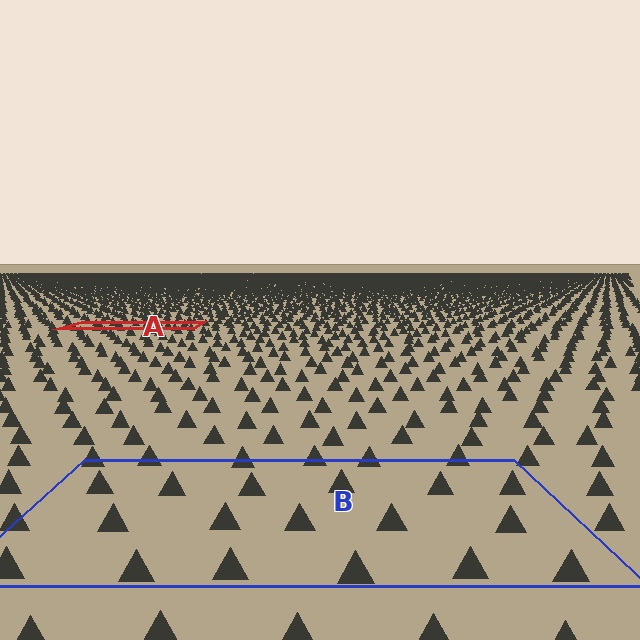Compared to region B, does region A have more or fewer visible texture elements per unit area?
Region A has more texture elements per unit area — they are packed more densely because it is farther away.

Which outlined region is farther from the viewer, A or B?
Region A is farther from the viewer — the texture elements inside it appear smaller and more densely packed.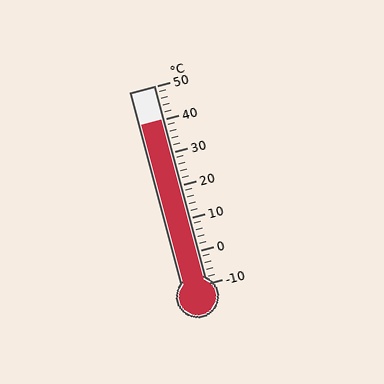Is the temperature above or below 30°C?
The temperature is above 30°C.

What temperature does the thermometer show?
The thermometer shows approximately 40°C.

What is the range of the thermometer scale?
The thermometer scale ranges from -10°C to 50°C.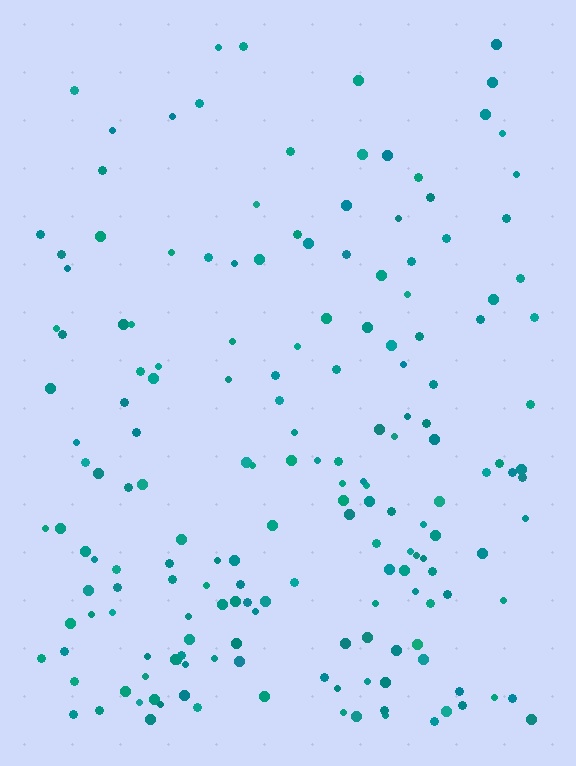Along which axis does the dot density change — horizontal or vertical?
Vertical.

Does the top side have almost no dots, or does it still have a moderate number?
Still a moderate number, just noticeably fewer than the bottom.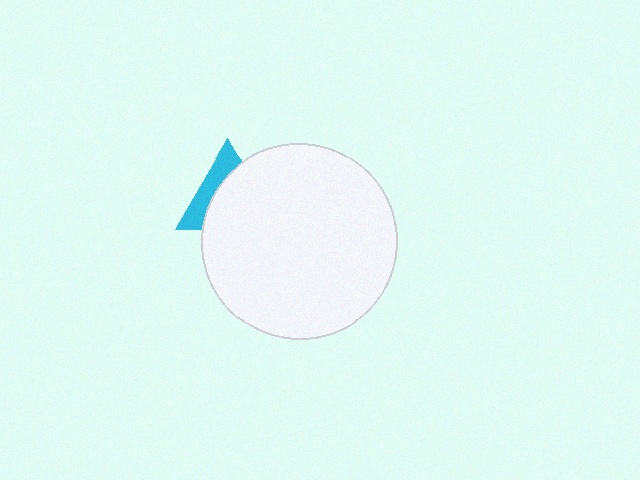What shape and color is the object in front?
The object in front is a white circle.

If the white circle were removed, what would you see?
You would see the complete cyan triangle.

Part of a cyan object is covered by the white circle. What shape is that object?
It is a triangle.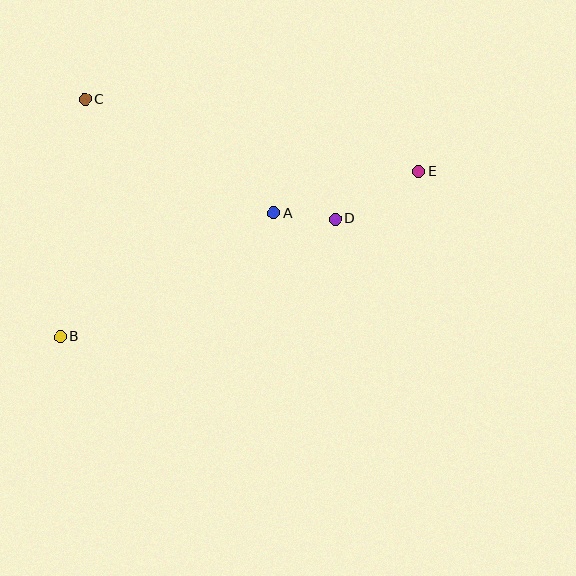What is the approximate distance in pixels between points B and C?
The distance between B and C is approximately 238 pixels.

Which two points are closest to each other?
Points A and D are closest to each other.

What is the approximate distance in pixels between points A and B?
The distance between A and B is approximately 246 pixels.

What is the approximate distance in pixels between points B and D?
The distance between B and D is approximately 299 pixels.